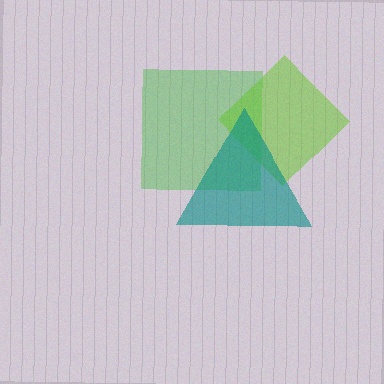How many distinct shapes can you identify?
There are 3 distinct shapes: a green square, a lime diamond, a teal triangle.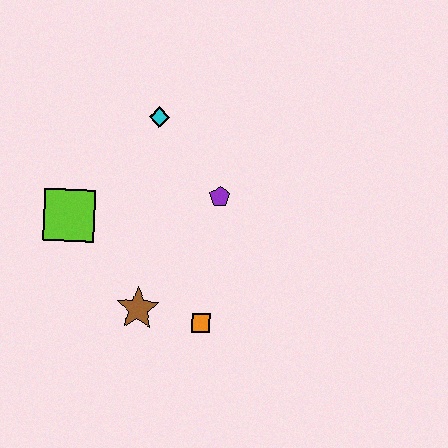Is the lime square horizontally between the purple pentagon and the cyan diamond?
No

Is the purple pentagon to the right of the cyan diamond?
Yes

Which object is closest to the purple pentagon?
The cyan diamond is closest to the purple pentagon.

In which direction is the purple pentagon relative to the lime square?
The purple pentagon is to the right of the lime square.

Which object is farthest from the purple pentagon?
The lime square is farthest from the purple pentagon.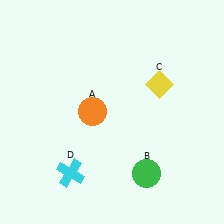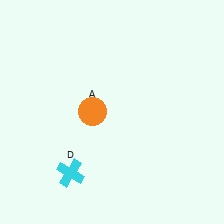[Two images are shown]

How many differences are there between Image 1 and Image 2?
There are 2 differences between the two images.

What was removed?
The yellow diamond (C), the green circle (B) were removed in Image 2.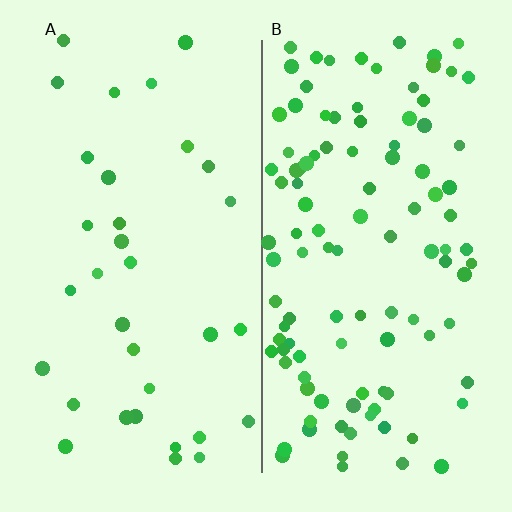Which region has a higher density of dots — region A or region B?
B (the right).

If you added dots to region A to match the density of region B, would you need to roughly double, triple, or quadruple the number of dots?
Approximately triple.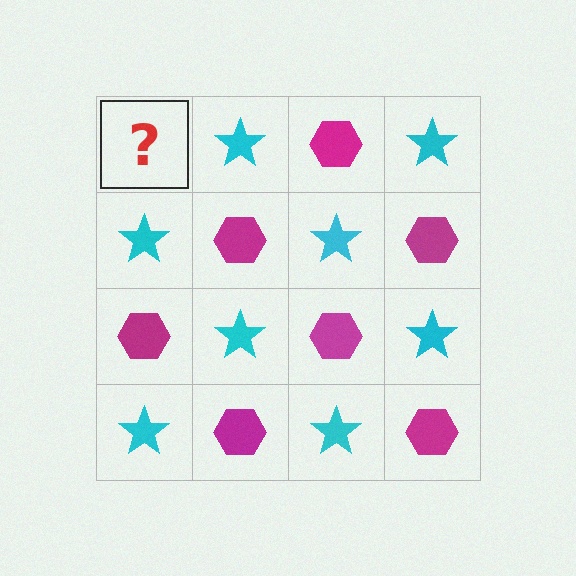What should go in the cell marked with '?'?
The missing cell should contain a magenta hexagon.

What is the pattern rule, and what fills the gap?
The rule is that it alternates magenta hexagon and cyan star in a checkerboard pattern. The gap should be filled with a magenta hexagon.